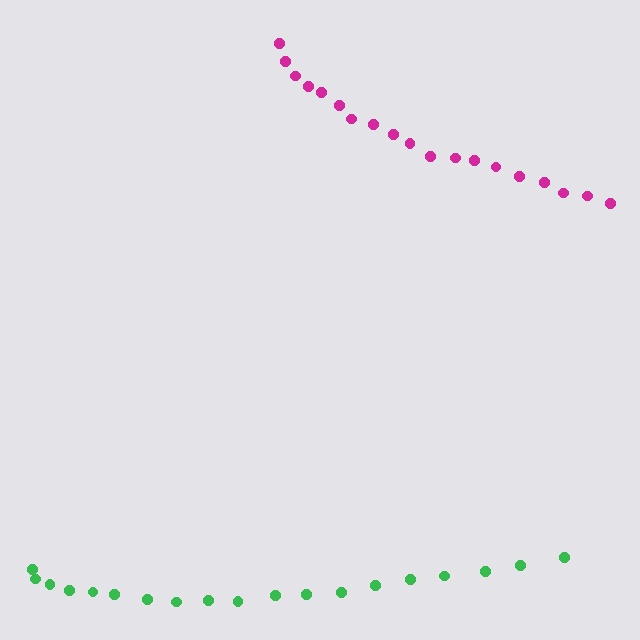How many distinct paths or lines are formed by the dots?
There are 2 distinct paths.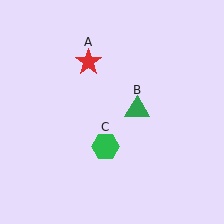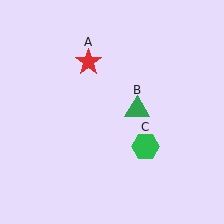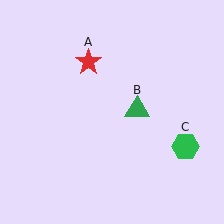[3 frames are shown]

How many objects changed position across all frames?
1 object changed position: green hexagon (object C).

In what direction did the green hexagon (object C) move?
The green hexagon (object C) moved right.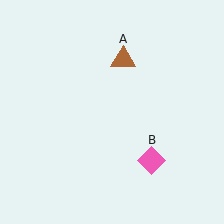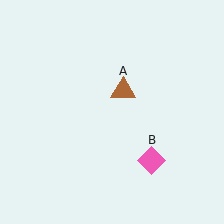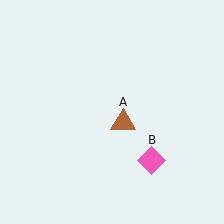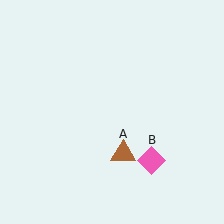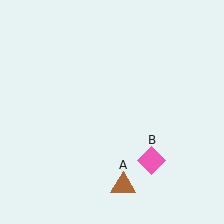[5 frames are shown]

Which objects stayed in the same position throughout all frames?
Pink diamond (object B) remained stationary.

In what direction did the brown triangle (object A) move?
The brown triangle (object A) moved down.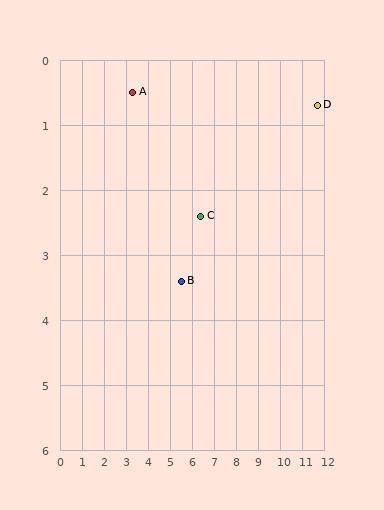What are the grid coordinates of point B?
Point B is at approximately (5.5, 3.4).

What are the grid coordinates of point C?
Point C is at approximately (6.4, 2.4).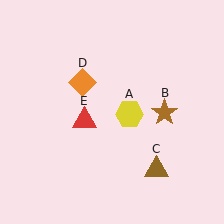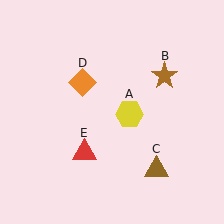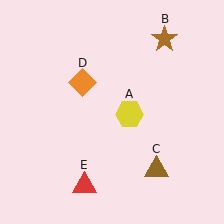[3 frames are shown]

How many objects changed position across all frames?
2 objects changed position: brown star (object B), red triangle (object E).